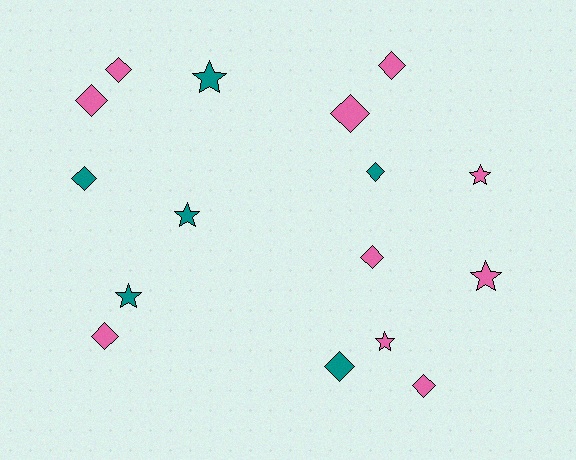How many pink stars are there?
There are 3 pink stars.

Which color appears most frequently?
Pink, with 10 objects.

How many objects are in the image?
There are 16 objects.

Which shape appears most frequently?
Diamond, with 10 objects.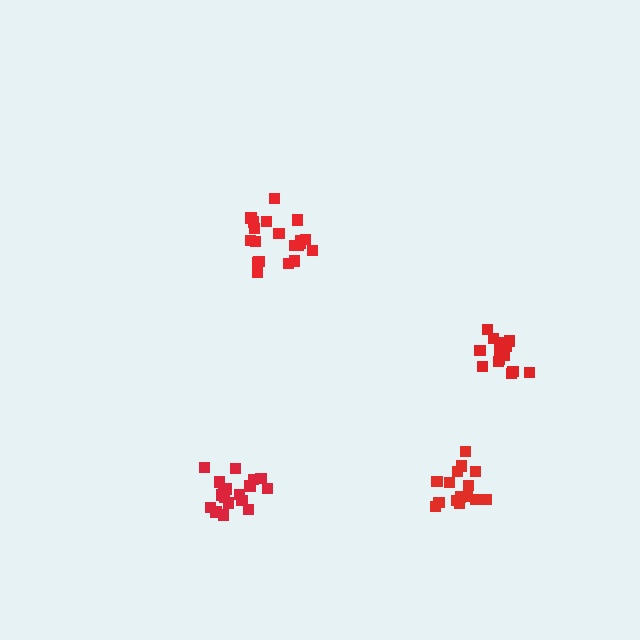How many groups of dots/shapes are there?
There are 4 groups.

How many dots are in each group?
Group 1: 20 dots, Group 2: 14 dots, Group 3: 18 dots, Group 4: 15 dots (67 total).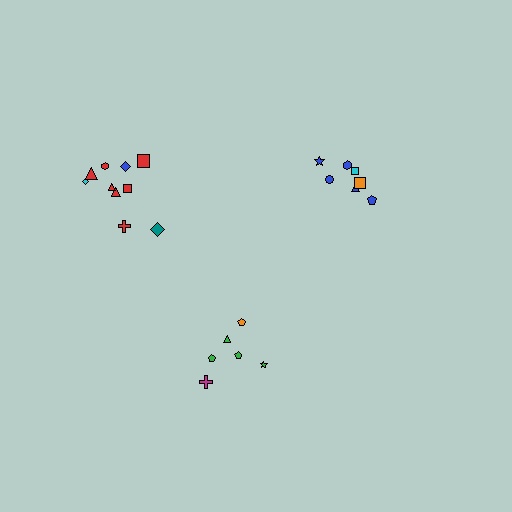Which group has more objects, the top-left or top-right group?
The top-left group.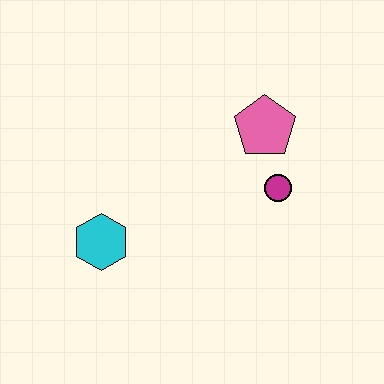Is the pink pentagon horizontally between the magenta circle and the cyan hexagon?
Yes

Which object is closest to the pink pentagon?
The magenta circle is closest to the pink pentagon.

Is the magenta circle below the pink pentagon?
Yes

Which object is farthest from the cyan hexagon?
The pink pentagon is farthest from the cyan hexagon.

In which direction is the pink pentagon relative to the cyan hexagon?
The pink pentagon is to the right of the cyan hexagon.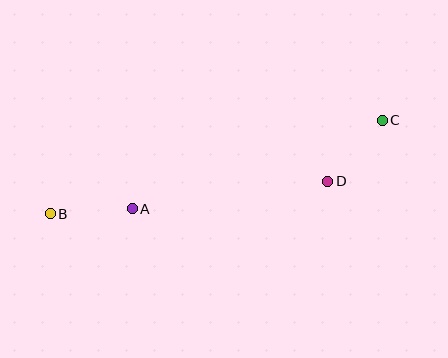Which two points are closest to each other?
Points C and D are closest to each other.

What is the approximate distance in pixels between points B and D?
The distance between B and D is approximately 279 pixels.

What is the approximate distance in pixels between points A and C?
The distance between A and C is approximately 265 pixels.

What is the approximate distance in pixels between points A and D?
The distance between A and D is approximately 198 pixels.